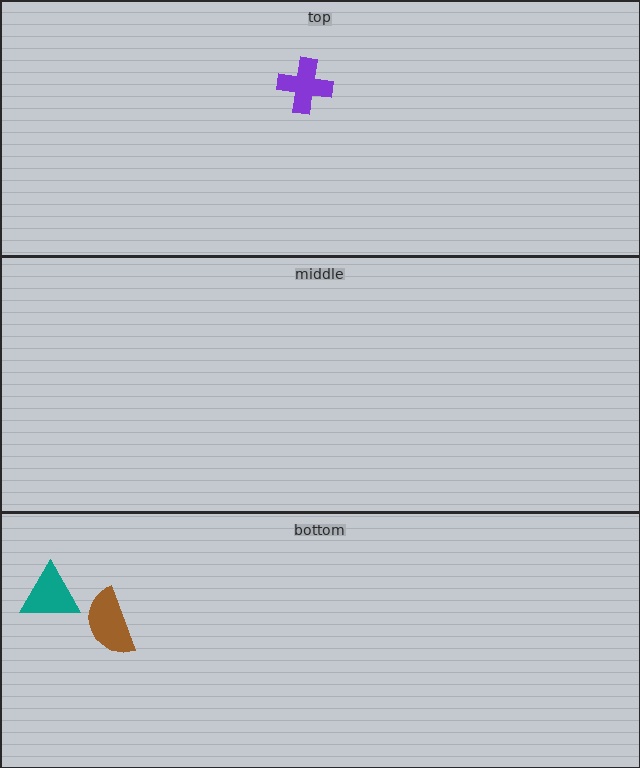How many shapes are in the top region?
1.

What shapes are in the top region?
The purple cross.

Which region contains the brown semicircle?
The bottom region.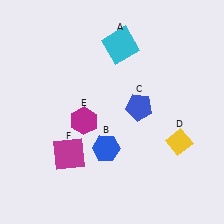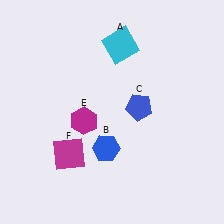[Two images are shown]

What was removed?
The yellow diamond (D) was removed in Image 2.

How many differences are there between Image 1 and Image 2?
There is 1 difference between the two images.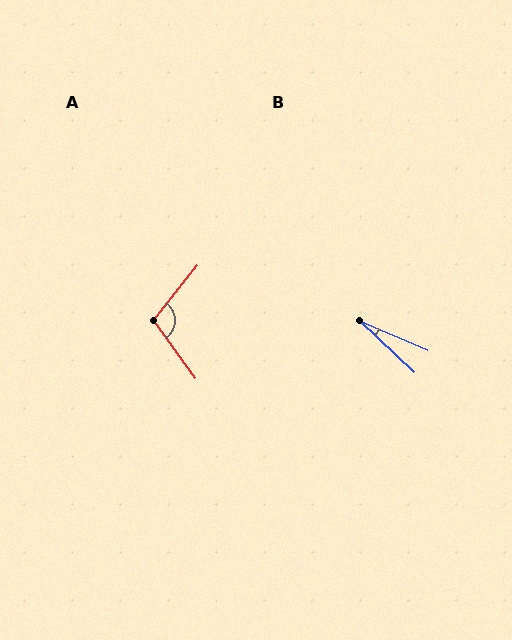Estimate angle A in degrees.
Approximately 106 degrees.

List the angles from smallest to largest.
B (20°), A (106°).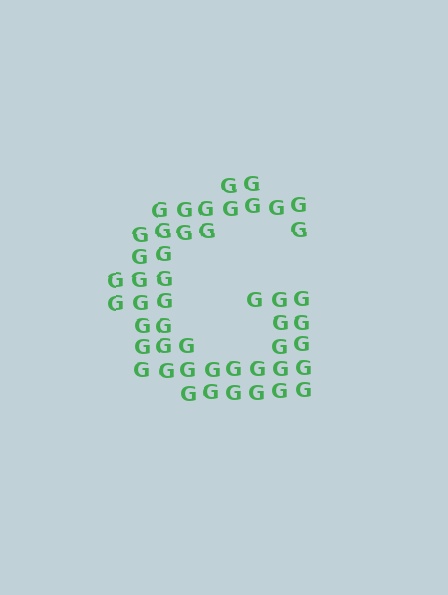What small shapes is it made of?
It is made of small letter G's.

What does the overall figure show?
The overall figure shows the letter G.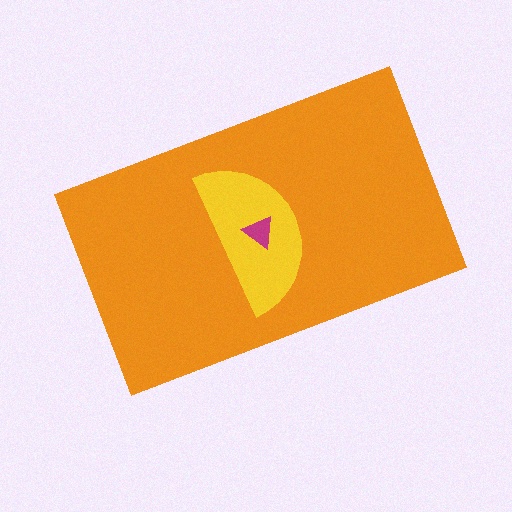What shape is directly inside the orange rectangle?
The yellow semicircle.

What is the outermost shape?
The orange rectangle.